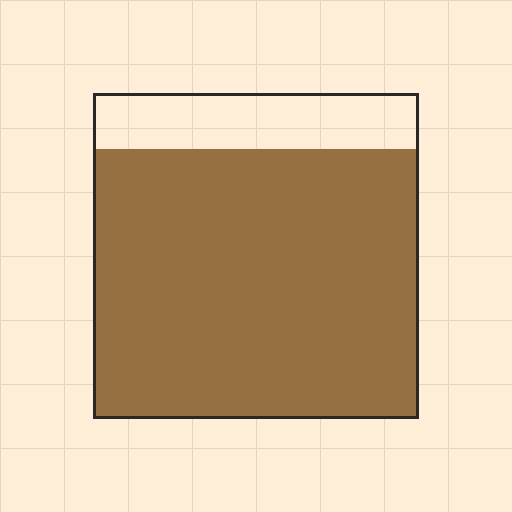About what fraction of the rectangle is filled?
About five sixths (5/6).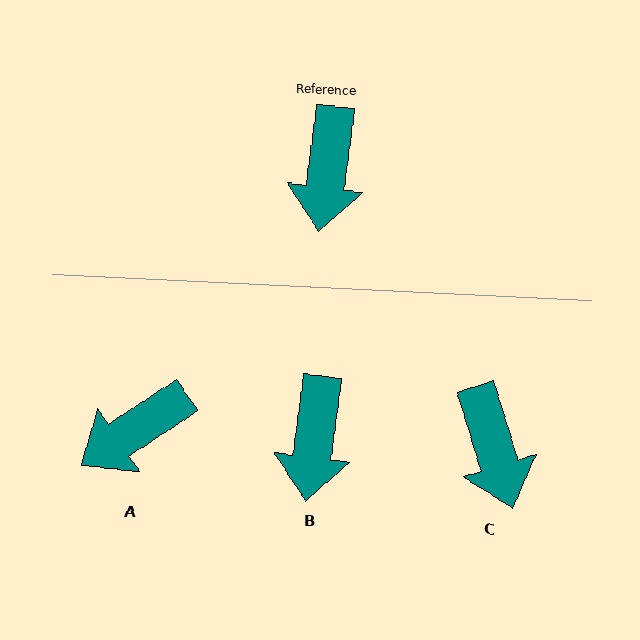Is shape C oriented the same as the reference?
No, it is off by about 24 degrees.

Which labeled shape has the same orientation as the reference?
B.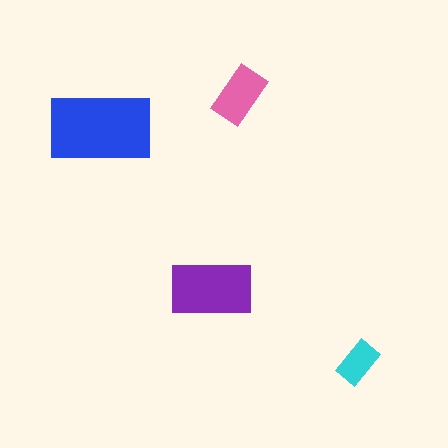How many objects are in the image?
There are 4 objects in the image.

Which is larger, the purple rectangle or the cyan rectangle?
The purple one.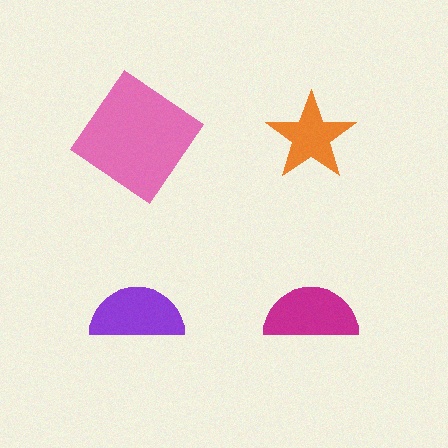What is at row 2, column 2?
A magenta semicircle.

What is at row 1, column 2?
An orange star.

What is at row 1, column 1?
A pink diamond.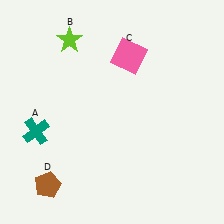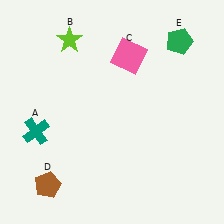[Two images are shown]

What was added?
A green pentagon (E) was added in Image 2.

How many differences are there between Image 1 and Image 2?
There is 1 difference between the two images.